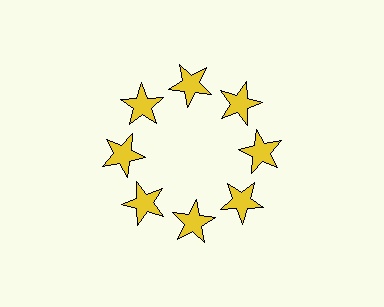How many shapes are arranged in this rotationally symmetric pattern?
There are 8 shapes, arranged in 8 groups of 1.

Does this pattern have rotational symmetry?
Yes, this pattern has 8-fold rotational symmetry. It looks the same after rotating 45 degrees around the center.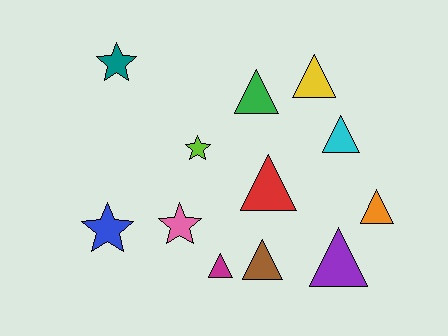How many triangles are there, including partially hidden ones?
There are 8 triangles.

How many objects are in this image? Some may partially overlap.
There are 12 objects.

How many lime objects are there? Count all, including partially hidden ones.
There is 1 lime object.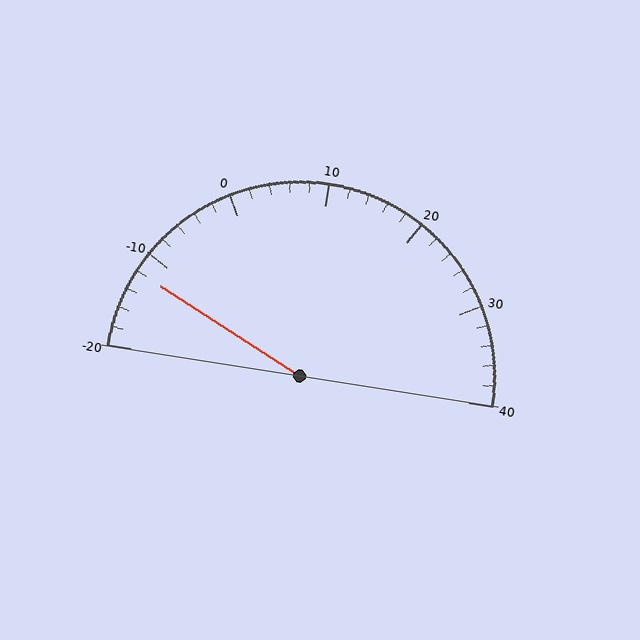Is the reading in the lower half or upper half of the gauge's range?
The reading is in the lower half of the range (-20 to 40).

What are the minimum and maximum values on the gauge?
The gauge ranges from -20 to 40.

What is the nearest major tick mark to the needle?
The nearest major tick mark is -10.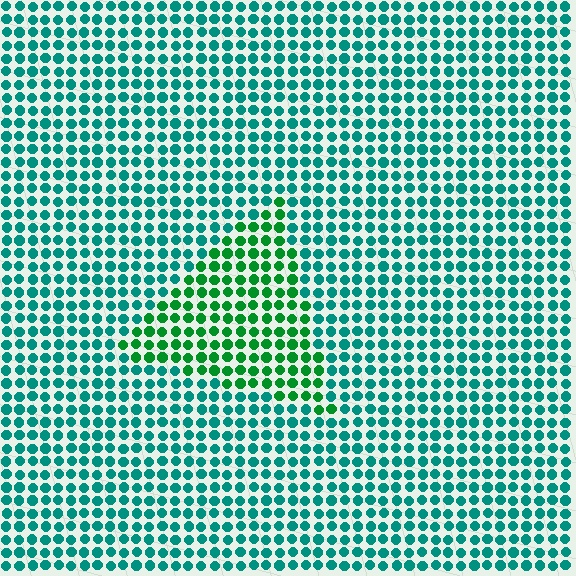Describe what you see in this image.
The image is filled with small teal elements in a uniform arrangement. A triangle-shaped region is visible where the elements are tinted to a slightly different hue, forming a subtle color boundary.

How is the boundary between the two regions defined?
The boundary is defined purely by a slight shift in hue (about 37 degrees). Spacing, size, and orientation are identical on both sides.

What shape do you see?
I see a triangle.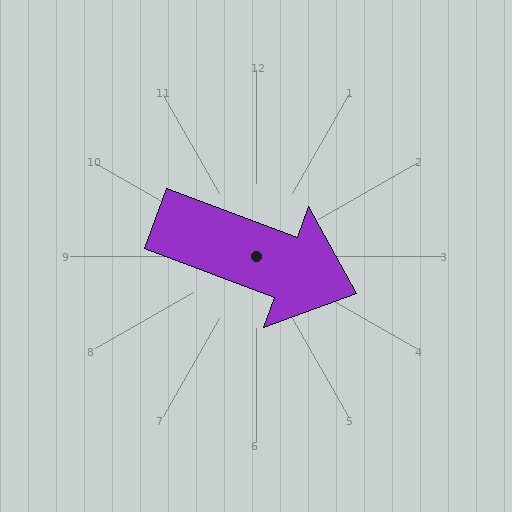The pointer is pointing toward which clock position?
Roughly 4 o'clock.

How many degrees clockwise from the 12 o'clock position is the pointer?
Approximately 110 degrees.